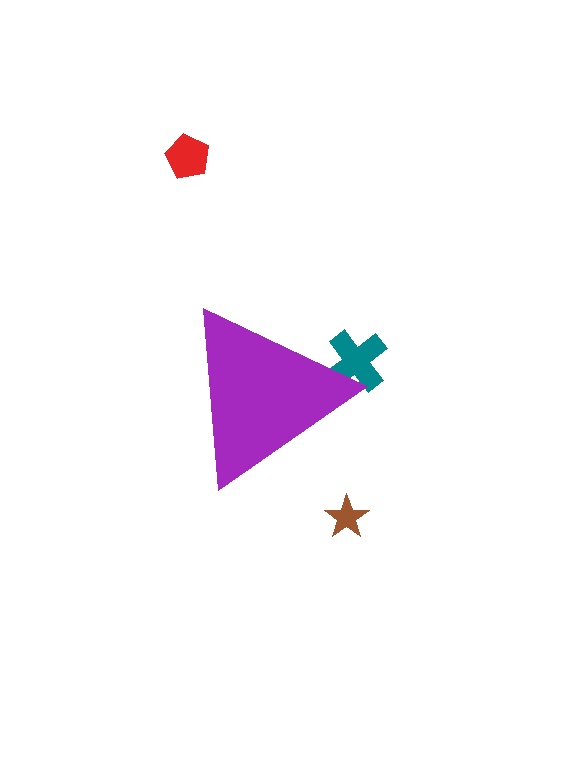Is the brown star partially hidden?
No, the brown star is fully visible.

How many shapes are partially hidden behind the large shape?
1 shape is partially hidden.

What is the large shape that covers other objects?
A purple triangle.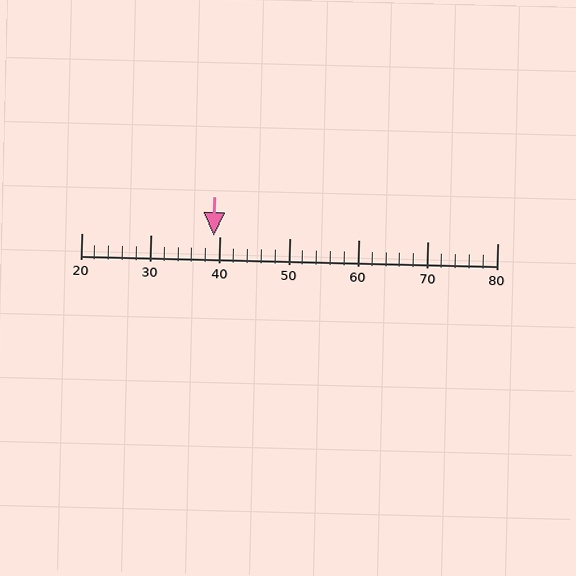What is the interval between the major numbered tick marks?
The major tick marks are spaced 10 units apart.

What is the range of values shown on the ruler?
The ruler shows values from 20 to 80.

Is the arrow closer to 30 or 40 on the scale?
The arrow is closer to 40.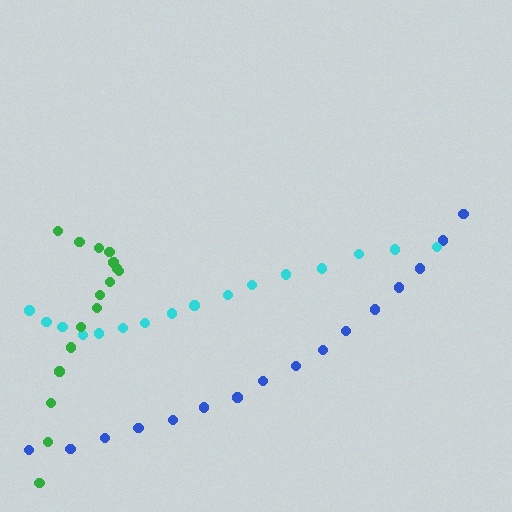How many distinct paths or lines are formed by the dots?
There are 3 distinct paths.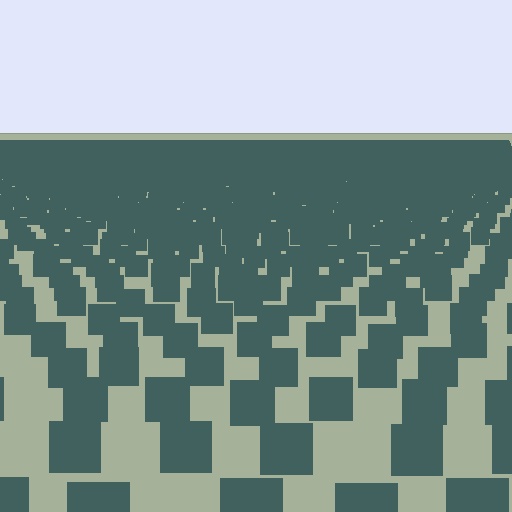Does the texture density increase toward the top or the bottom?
Density increases toward the top.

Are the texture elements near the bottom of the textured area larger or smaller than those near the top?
Larger. Near the bottom, elements are closer to the viewer and appear at a bigger on-screen size.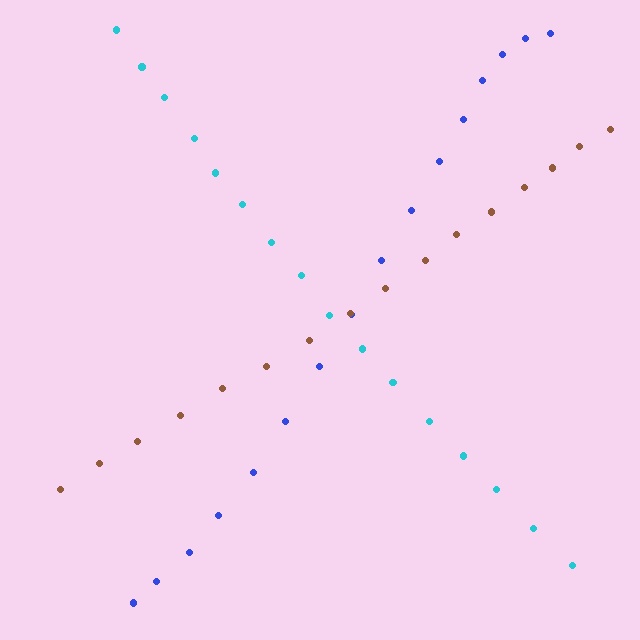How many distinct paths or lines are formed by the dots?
There are 3 distinct paths.